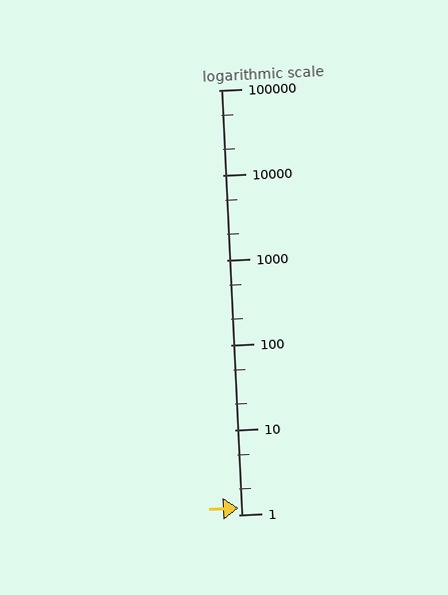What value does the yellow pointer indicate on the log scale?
The pointer indicates approximately 1.2.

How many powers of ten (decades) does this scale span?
The scale spans 5 decades, from 1 to 100000.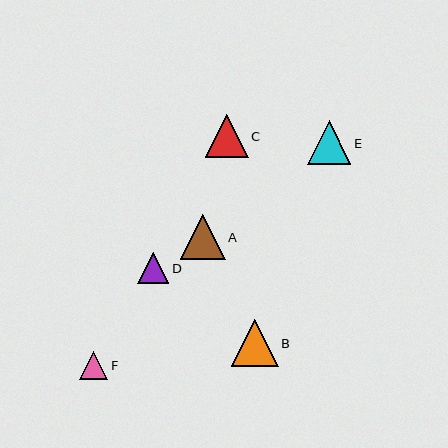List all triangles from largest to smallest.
From largest to smallest: B, A, E, C, D, F.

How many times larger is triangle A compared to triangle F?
Triangle A is approximately 1.6 times the size of triangle F.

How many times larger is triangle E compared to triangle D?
Triangle E is approximately 1.4 times the size of triangle D.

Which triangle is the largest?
Triangle B is the largest with a size of approximately 47 pixels.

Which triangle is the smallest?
Triangle F is the smallest with a size of approximately 28 pixels.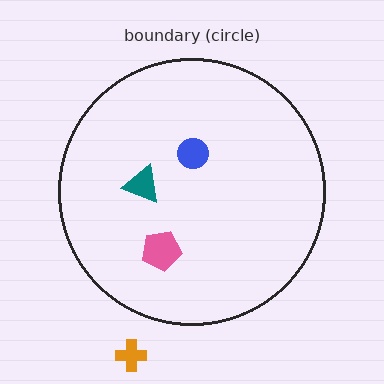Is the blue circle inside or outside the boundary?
Inside.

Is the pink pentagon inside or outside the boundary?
Inside.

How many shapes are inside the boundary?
3 inside, 1 outside.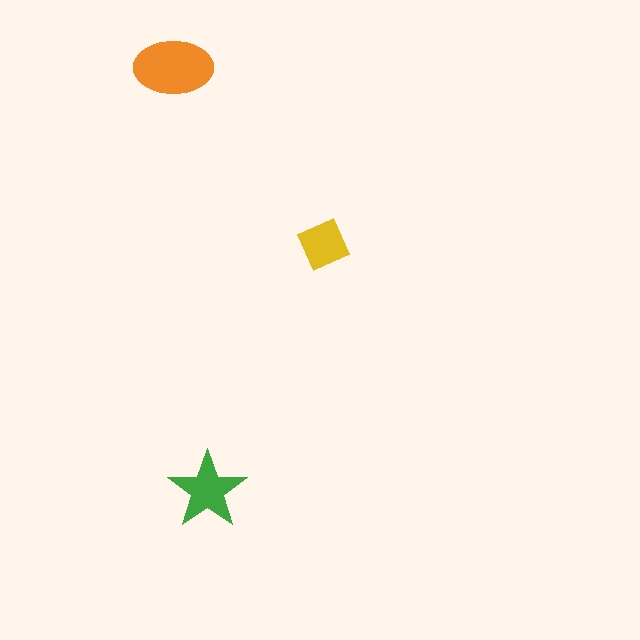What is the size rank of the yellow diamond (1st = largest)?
3rd.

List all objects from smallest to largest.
The yellow diamond, the green star, the orange ellipse.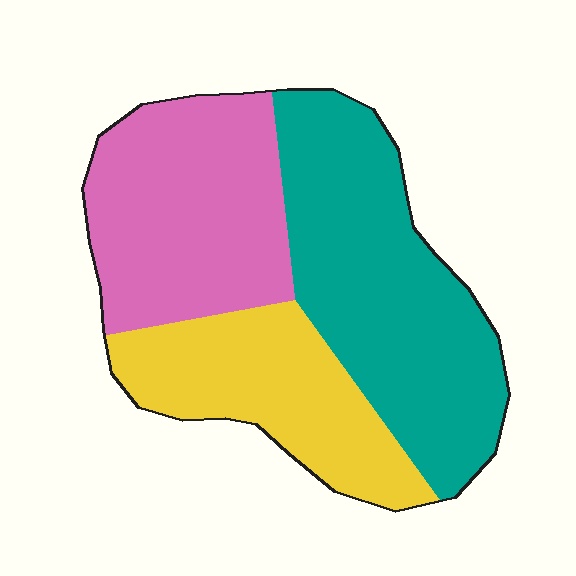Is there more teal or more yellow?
Teal.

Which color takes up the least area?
Yellow, at roughly 25%.